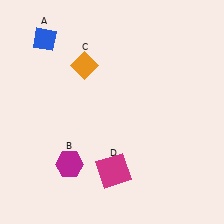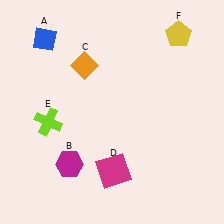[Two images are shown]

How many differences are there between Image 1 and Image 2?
There are 2 differences between the two images.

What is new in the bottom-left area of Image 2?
A lime cross (E) was added in the bottom-left area of Image 2.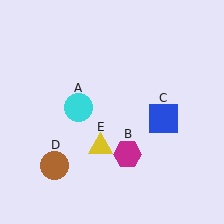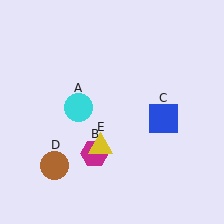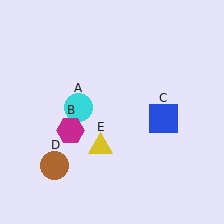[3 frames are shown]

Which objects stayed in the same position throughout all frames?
Cyan circle (object A) and blue square (object C) and brown circle (object D) and yellow triangle (object E) remained stationary.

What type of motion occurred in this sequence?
The magenta hexagon (object B) rotated clockwise around the center of the scene.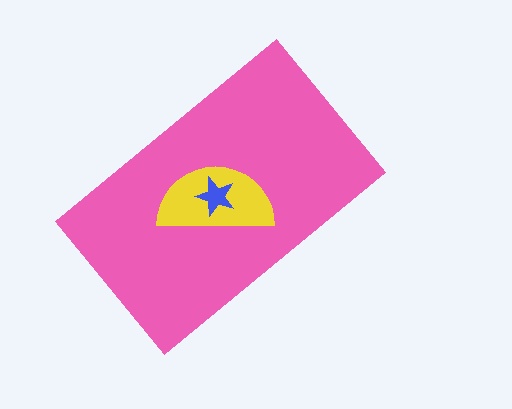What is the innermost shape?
The blue star.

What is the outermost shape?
The pink rectangle.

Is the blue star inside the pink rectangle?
Yes.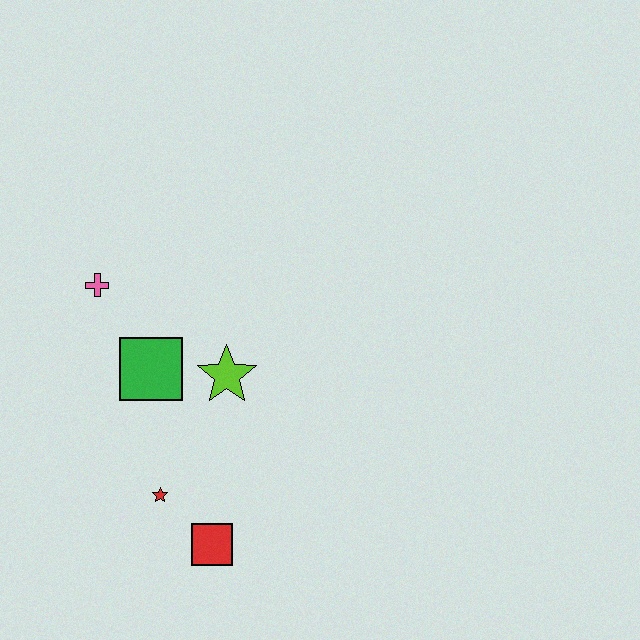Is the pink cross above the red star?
Yes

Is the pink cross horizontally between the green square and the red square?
No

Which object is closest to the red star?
The red square is closest to the red star.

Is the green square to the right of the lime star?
No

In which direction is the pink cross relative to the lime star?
The pink cross is to the left of the lime star.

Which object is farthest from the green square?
The red square is farthest from the green square.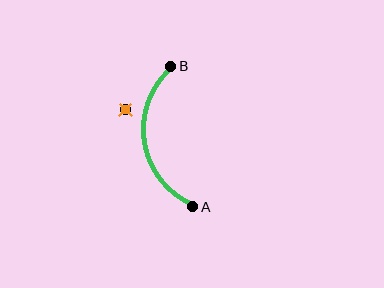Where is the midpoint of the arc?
The arc midpoint is the point on the curve farthest from the straight line joining A and B. It sits to the left of that line.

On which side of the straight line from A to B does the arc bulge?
The arc bulges to the left of the straight line connecting A and B.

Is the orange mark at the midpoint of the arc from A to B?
No — the orange mark does not lie on the arc at all. It sits slightly outside the curve.